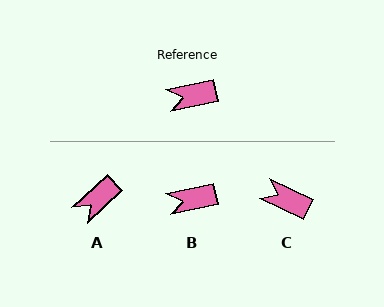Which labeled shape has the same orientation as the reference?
B.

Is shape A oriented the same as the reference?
No, it is off by about 32 degrees.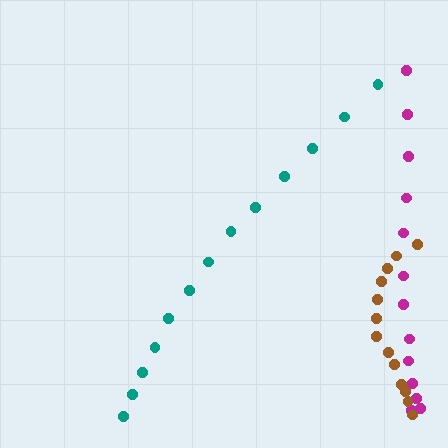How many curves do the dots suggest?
There are 3 distinct paths.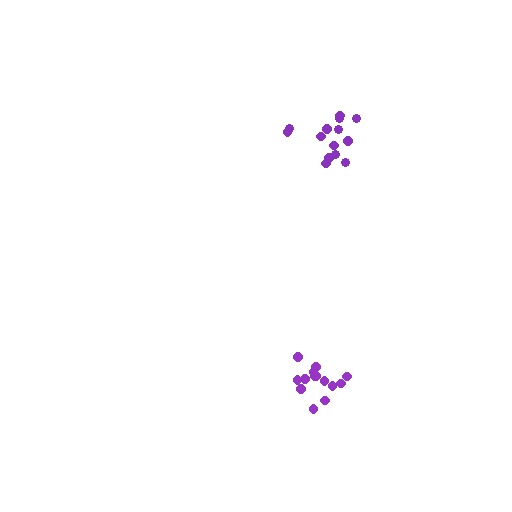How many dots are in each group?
Group 1: 14 dots, Group 2: 14 dots (28 total).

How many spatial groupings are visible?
There are 2 spatial groupings.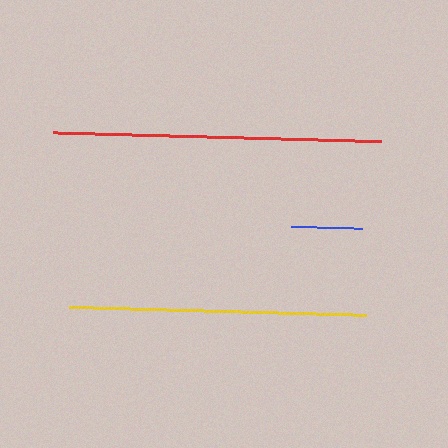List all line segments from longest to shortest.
From longest to shortest: red, yellow, blue.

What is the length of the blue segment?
The blue segment is approximately 71 pixels long.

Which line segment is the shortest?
The blue line is the shortest at approximately 71 pixels.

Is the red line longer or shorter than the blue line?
The red line is longer than the blue line.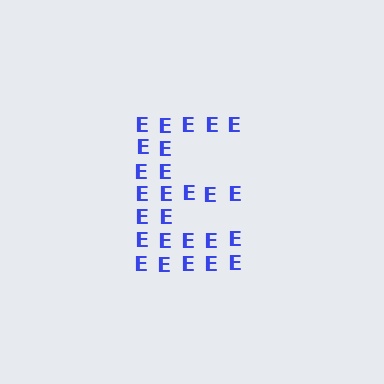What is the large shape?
The large shape is the letter E.